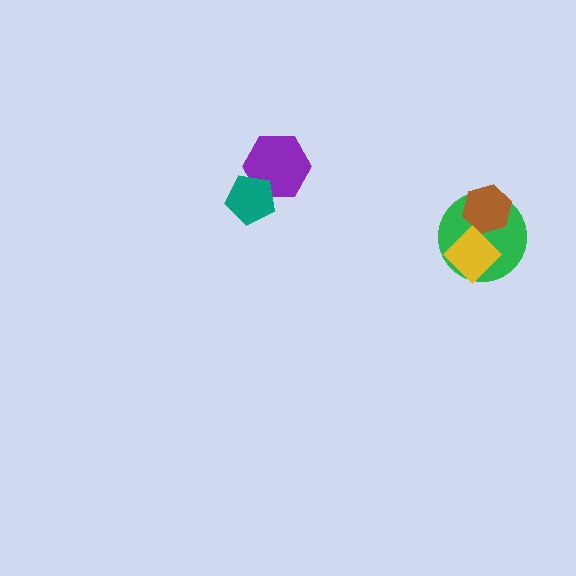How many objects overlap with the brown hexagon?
2 objects overlap with the brown hexagon.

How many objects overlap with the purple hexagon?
1 object overlaps with the purple hexagon.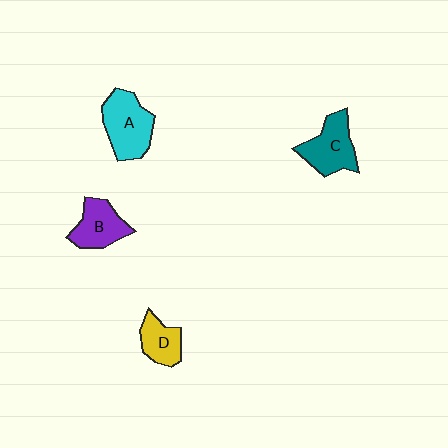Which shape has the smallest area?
Shape D (yellow).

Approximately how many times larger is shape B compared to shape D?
Approximately 1.3 times.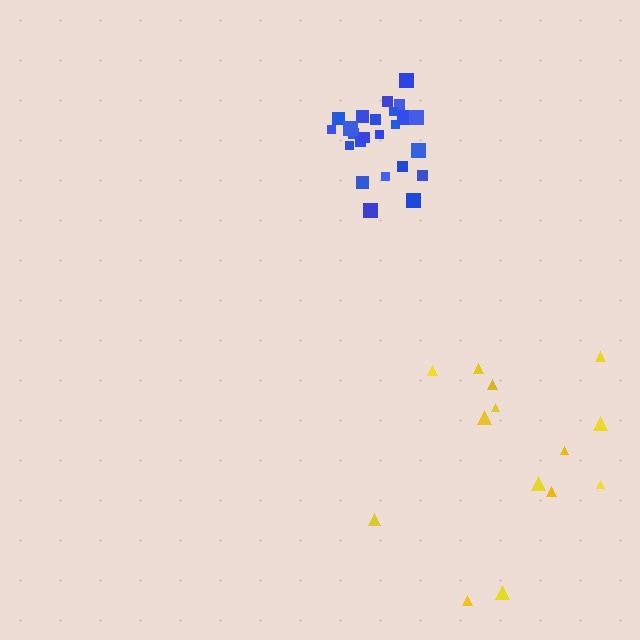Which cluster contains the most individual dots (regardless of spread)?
Blue (24).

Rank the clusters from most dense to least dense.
blue, yellow.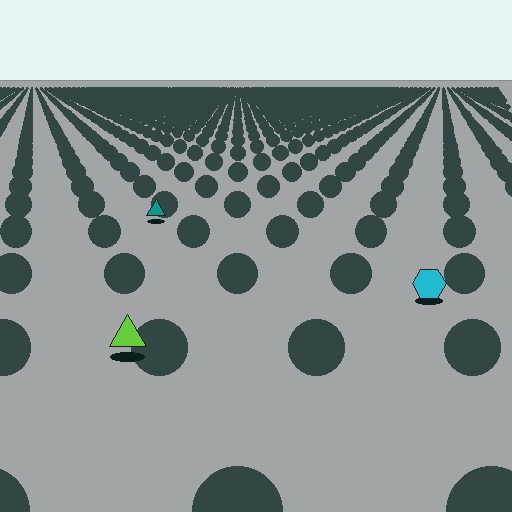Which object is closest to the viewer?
The lime triangle is closest. The texture marks near it are larger and more spread out.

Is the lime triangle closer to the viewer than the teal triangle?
Yes. The lime triangle is closer — you can tell from the texture gradient: the ground texture is coarser near it.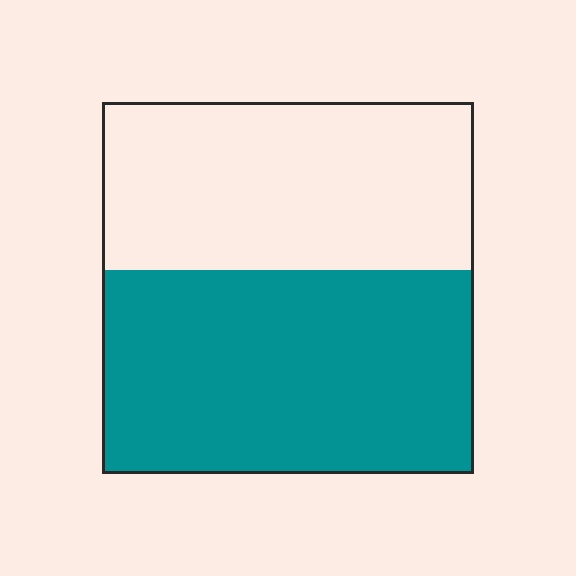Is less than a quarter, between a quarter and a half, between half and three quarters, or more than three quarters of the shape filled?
Between half and three quarters.